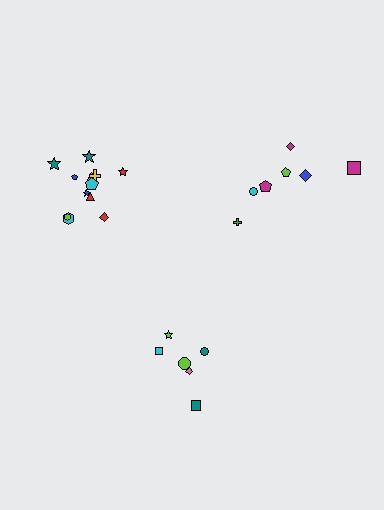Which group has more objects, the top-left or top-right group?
The top-left group.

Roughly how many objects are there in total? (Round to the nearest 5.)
Roughly 25 objects in total.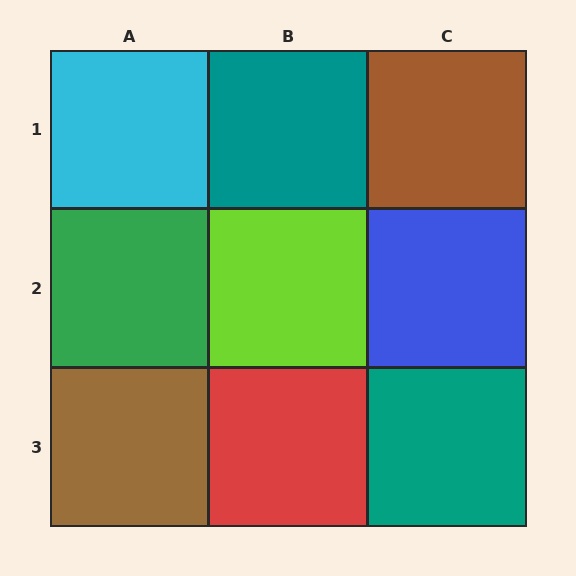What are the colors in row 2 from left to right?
Green, lime, blue.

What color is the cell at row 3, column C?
Teal.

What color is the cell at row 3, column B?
Red.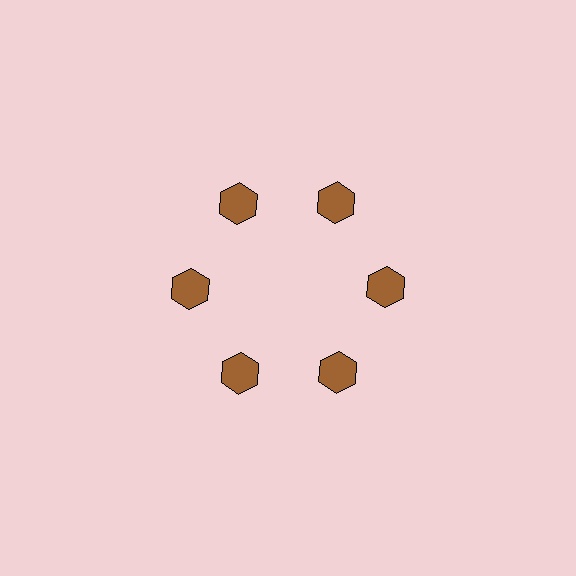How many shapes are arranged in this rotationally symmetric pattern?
There are 6 shapes, arranged in 6 groups of 1.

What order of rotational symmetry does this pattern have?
This pattern has 6-fold rotational symmetry.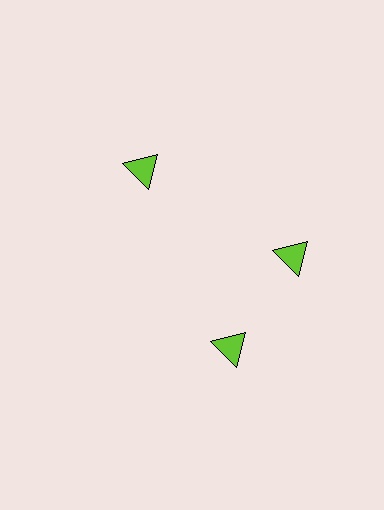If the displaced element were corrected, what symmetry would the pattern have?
It would have 3-fold rotational symmetry — the pattern would map onto itself every 120 degrees.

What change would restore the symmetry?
The symmetry would be restored by rotating it back into even spacing with its neighbors so that all 3 triangles sit at equal angles and equal distance from the center.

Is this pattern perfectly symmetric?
No. The 3 lime triangles are arranged in a ring, but one element near the 7 o'clock position is rotated out of alignment along the ring, breaking the 3-fold rotational symmetry.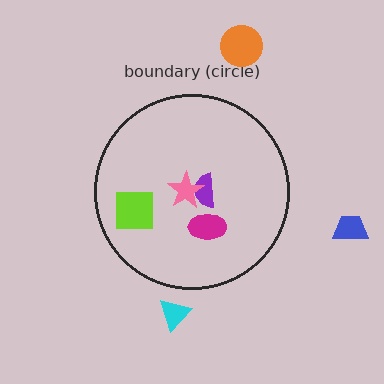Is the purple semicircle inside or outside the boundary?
Inside.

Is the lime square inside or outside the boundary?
Inside.